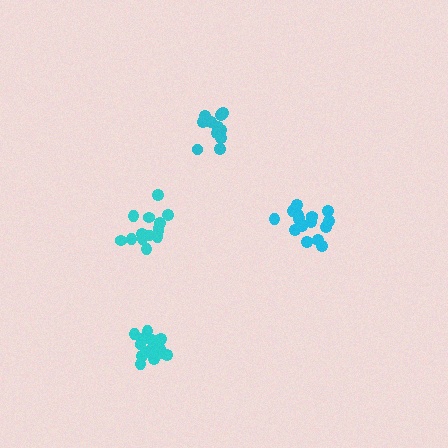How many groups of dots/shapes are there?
There are 4 groups.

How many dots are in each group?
Group 1: 14 dots, Group 2: 16 dots, Group 3: 11 dots, Group 4: 16 dots (57 total).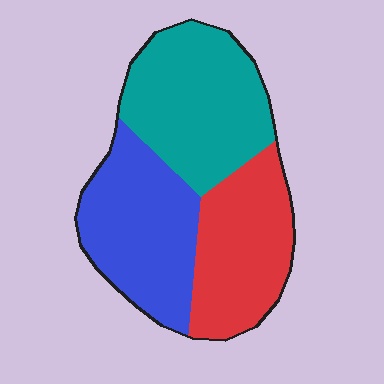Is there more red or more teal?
Teal.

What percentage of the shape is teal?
Teal takes up between a third and a half of the shape.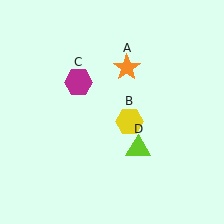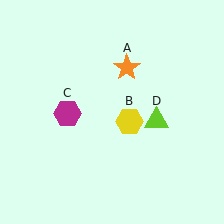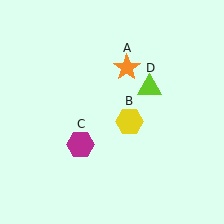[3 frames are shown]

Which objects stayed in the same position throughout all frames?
Orange star (object A) and yellow hexagon (object B) remained stationary.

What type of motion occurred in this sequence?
The magenta hexagon (object C), lime triangle (object D) rotated counterclockwise around the center of the scene.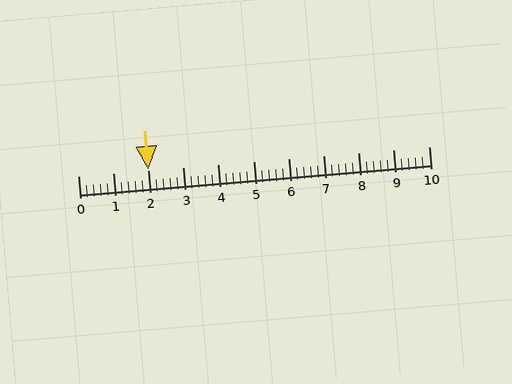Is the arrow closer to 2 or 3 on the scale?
The arrow is closer to 2.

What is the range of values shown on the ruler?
The ruler shows values from 0 to 10.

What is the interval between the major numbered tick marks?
The major tick marks are spaced 1 units apart.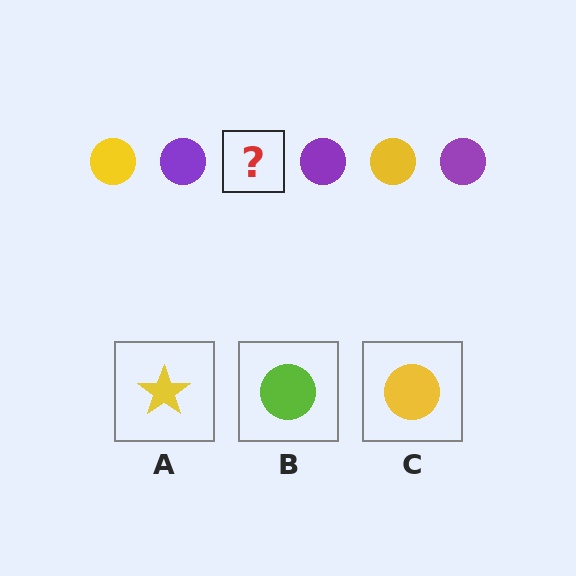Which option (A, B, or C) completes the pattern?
C.